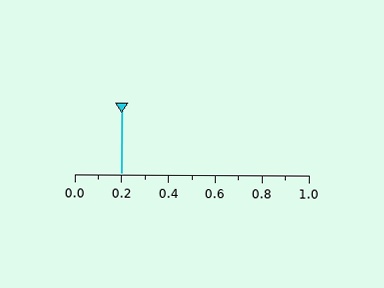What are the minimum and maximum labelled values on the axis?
The axis runs from 0.0 to 1.0.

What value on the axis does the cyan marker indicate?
The marker indicates approximately 0.2.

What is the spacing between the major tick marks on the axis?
The major ticks are spaced 0.2 apart.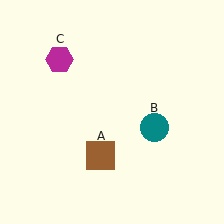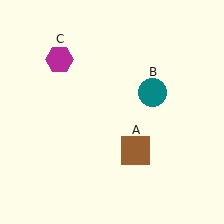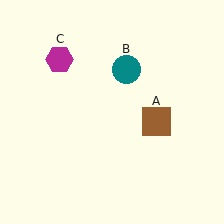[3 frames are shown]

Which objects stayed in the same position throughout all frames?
Magenta hexagon (object C) remained stationary.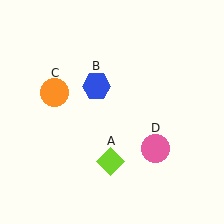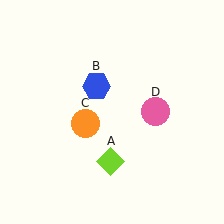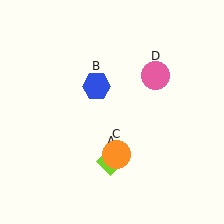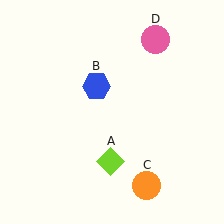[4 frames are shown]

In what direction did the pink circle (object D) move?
The pink circle (object D) moved up.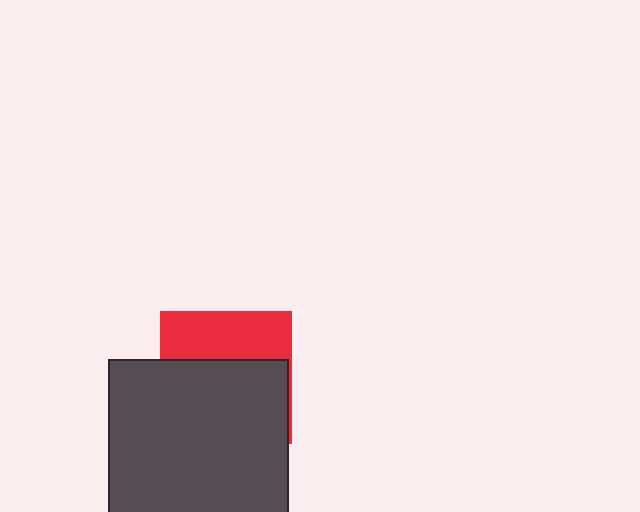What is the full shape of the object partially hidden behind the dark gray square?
The partially hidden object is a red square.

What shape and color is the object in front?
The object in front is a dark gray square.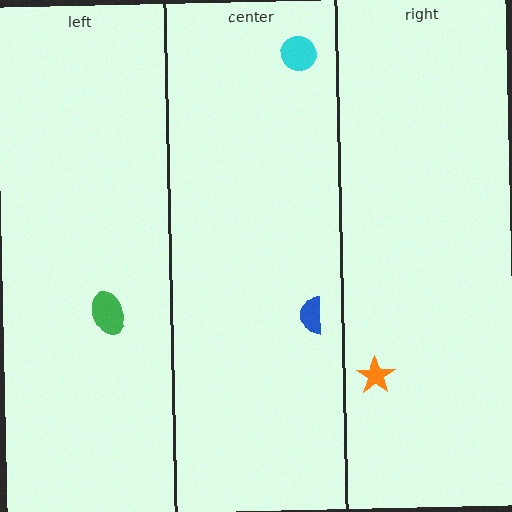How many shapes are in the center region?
2.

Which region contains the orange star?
The right region.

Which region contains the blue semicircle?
The center region.